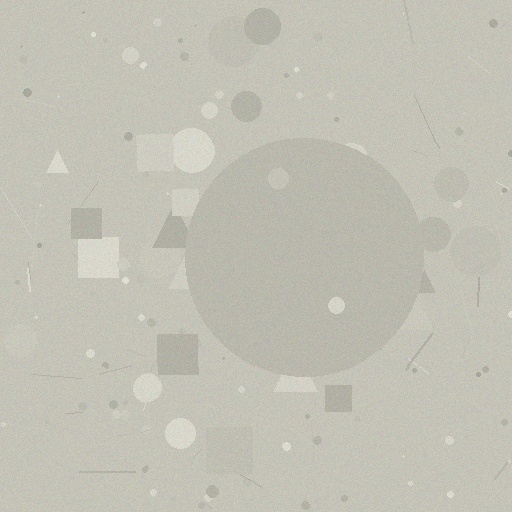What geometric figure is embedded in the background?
A circle is embedded in the background.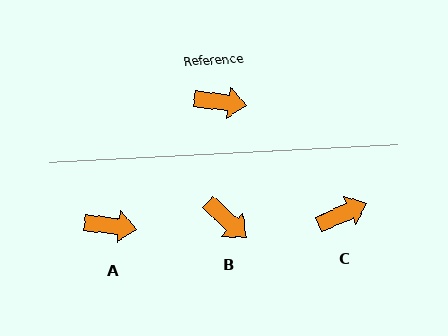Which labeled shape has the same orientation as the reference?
A.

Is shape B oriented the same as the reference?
No, it is off by about 35 degrees.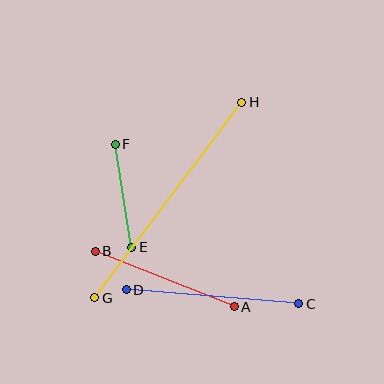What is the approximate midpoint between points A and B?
The midpoint is at approximately (165, 279) pixels.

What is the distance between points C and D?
The distance is approximately 173 pixels.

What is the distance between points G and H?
The distance is approximately 245 pixels.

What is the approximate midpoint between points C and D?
The midpoint is at approximately (213, 297) pixels.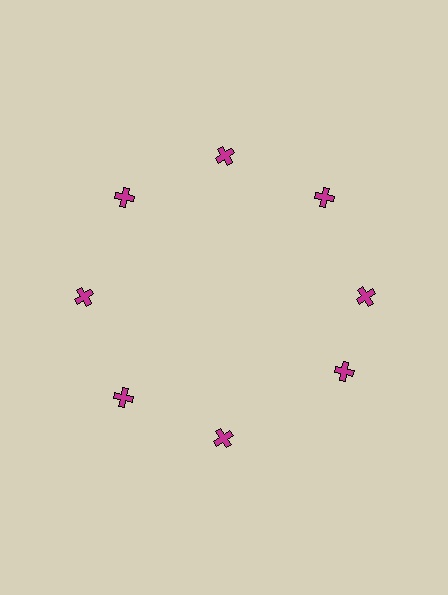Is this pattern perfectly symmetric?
No. The 8 magenta crosses are arranged in a ring, but one element near the 4 o'clock position is rotated out of alignment along the ring, breaking the 8-fold rotational symmetry.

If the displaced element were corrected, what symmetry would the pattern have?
It would have 8-fold rotational symmetry — the pattern would map onto itself every 45 degrees.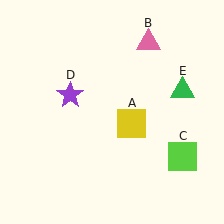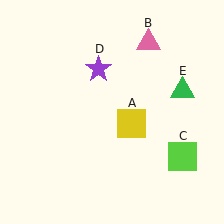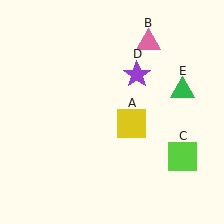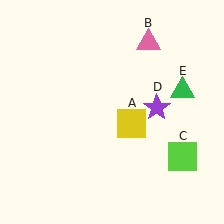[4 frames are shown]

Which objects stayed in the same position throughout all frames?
Yellow square (object A) and pink triangle (object B) and lime square (object C) and green triangle (object E) remained stationary.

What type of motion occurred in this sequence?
The purple star (object D) rotated clockwise around the center of the scene.